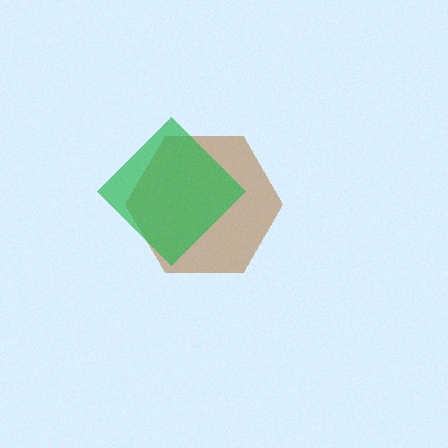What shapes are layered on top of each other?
The layered shapes are: a brown hexagon, a green diamond.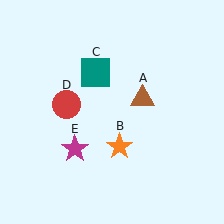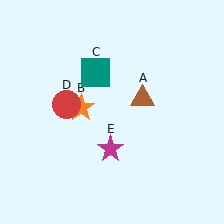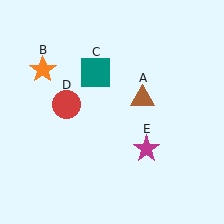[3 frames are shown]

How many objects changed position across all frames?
2 objects changed position: orange star (object B), magenta star (object E).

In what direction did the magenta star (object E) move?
The magenta star (object E) moved right.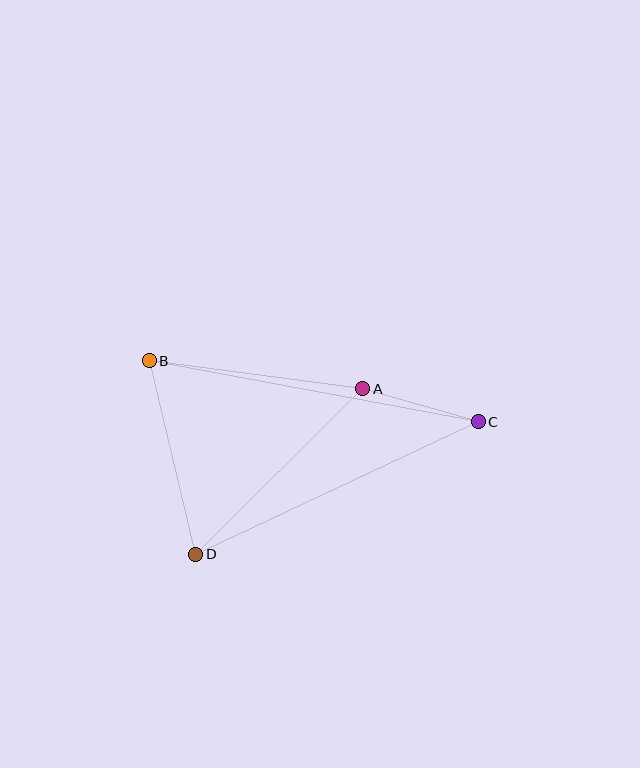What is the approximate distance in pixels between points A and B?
The distance between A and B is approximately 216 pixels.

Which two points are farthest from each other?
Points B and C are farthest from each other.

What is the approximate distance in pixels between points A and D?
The distance between A and D is approximately 235 pixels.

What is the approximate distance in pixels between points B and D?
The distance between B and D is approximately 199 pixels.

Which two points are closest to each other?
Points A and C are closest to each other.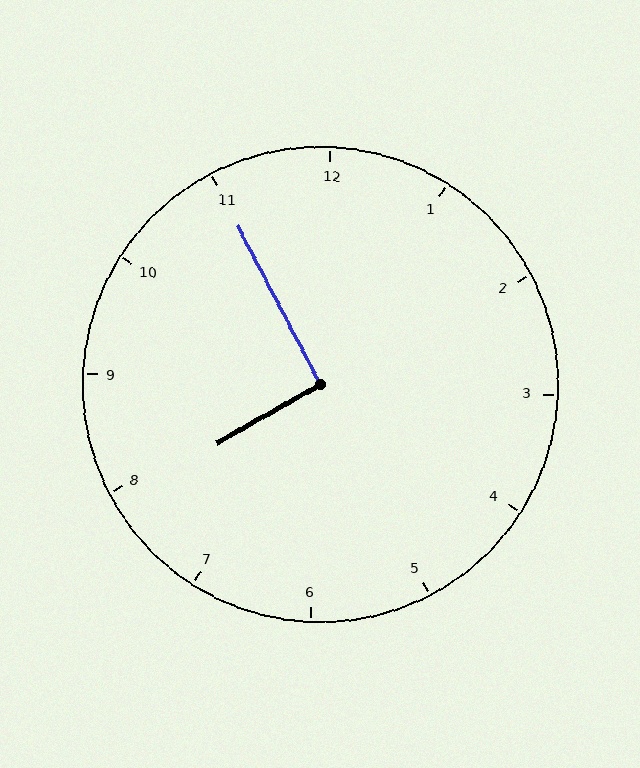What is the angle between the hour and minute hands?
Approximately 92 degrees.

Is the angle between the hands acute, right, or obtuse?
It is right.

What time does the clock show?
7:55.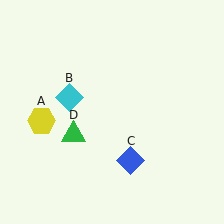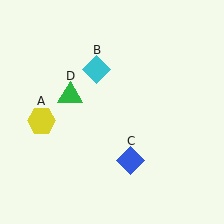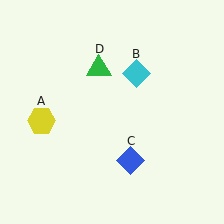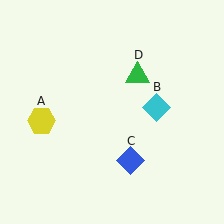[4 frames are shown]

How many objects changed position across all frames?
2 objects changed position: cyan diamond (object B), green triangle (object D).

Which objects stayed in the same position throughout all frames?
Yellow hexagon (object A) and blue diamond (object C) remained stationary.